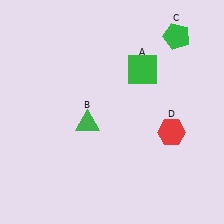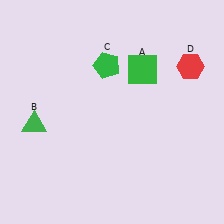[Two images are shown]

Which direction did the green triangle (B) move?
The green triangle (B) moved left.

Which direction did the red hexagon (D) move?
The red hexagon (D) moved up.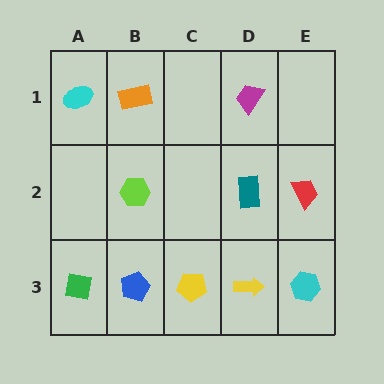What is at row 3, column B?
A blue pentagon.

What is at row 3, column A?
A green square.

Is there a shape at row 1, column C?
No, that cell is empty.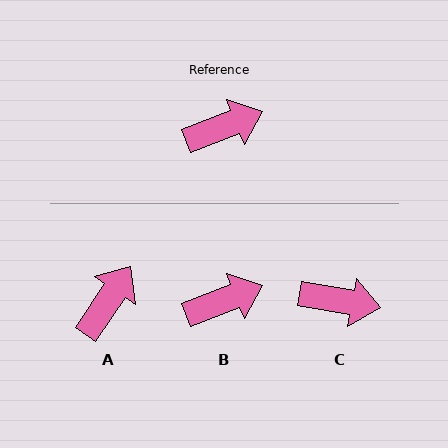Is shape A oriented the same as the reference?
No, it is off by about 35 degrees.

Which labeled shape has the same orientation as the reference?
B.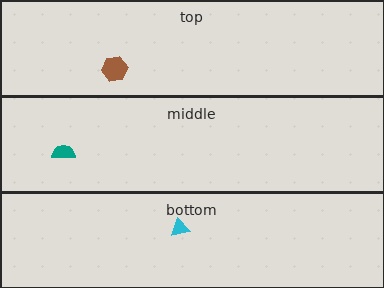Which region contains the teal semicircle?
The middle region.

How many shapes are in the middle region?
1.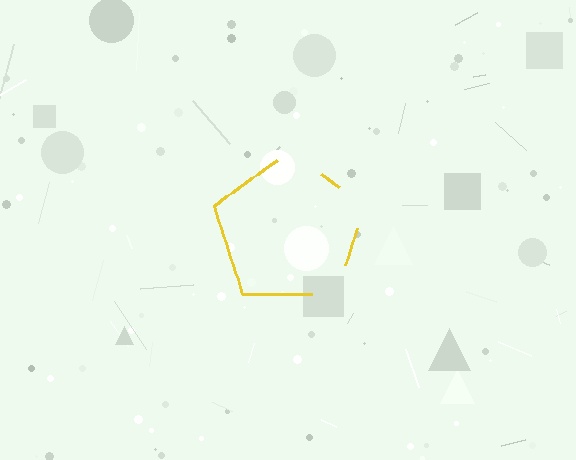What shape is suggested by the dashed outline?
The dashed outline suggests a pentagon.